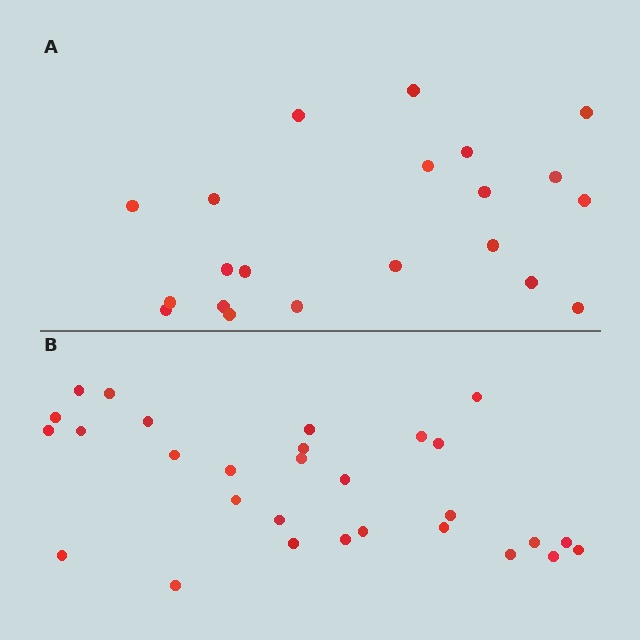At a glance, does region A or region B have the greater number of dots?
Region B (the bottom region) has more dots.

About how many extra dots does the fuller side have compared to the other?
Region B has roughly 8 or so more dots than region A.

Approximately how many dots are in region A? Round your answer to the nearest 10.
About 20 dots. (The exact count is 21, which rounds to 20.)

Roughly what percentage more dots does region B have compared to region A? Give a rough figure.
About 40% more.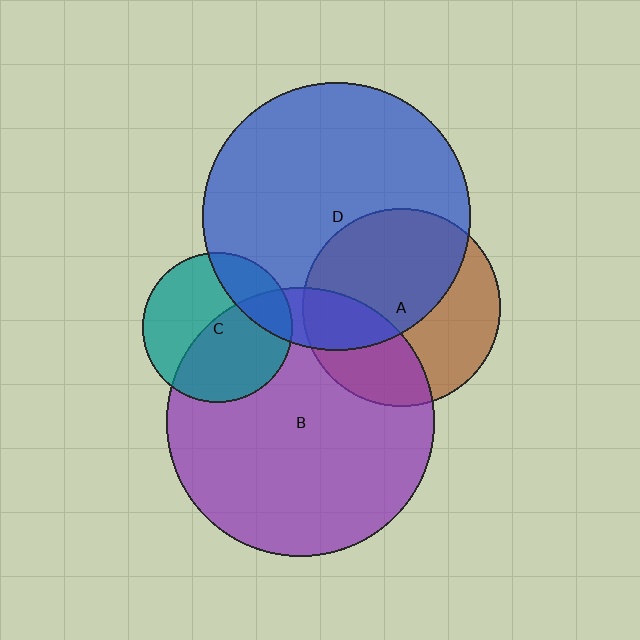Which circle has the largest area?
Circle B (purple).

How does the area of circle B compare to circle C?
Approximately 3.2 times.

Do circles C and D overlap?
Yes.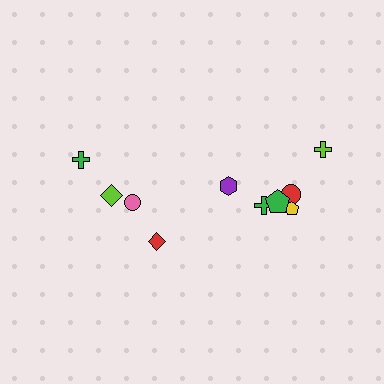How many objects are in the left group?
There are 4 objects.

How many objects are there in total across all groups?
There are 10 objects.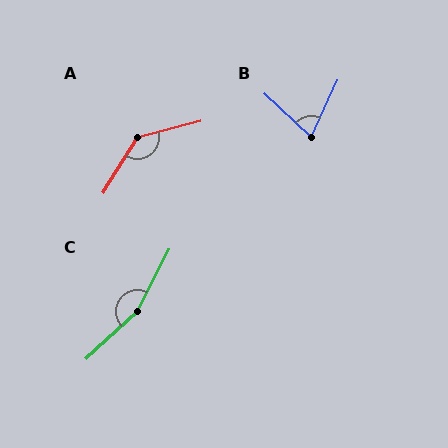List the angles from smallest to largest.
B (71°), A (137°), C (160°).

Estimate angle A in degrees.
Approximately 137 degrees.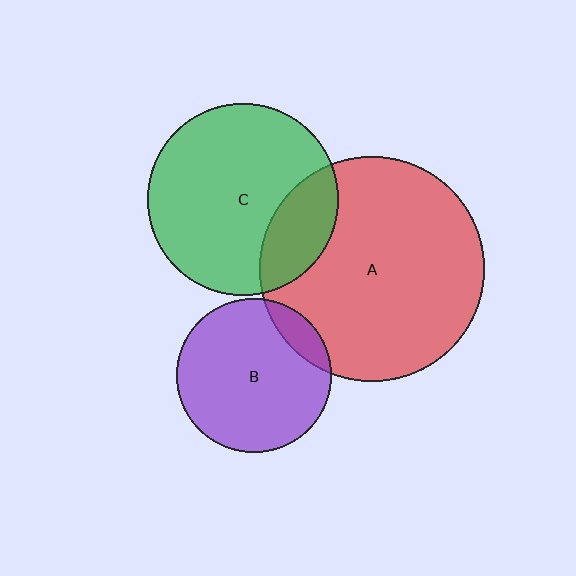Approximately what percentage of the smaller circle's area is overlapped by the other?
Approximately 10%.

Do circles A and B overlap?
Yes.